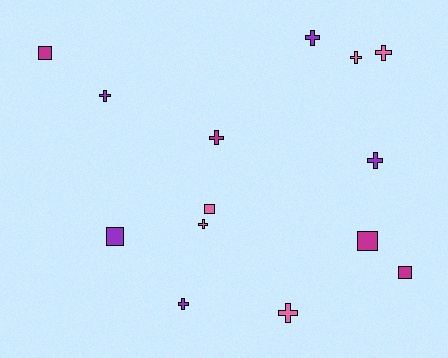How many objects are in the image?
There are 14 objects.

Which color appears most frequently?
Pink, with 5 objects.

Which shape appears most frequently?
Cross, with 9 objects.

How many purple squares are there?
There is 1 purple square.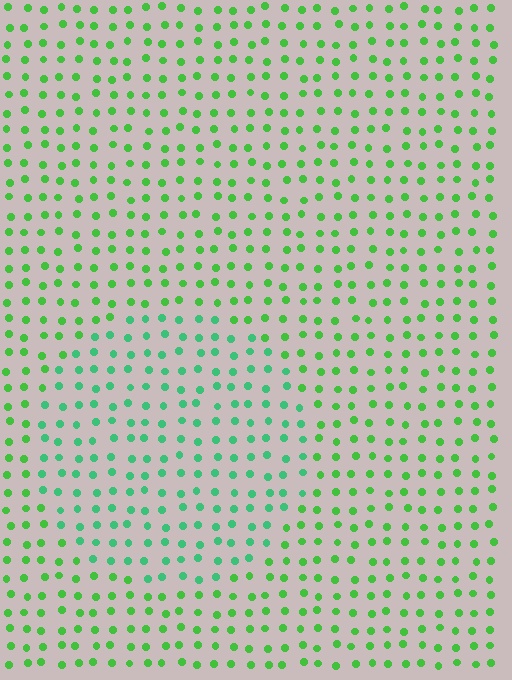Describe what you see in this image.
The image is filled with small green elements in a uniform arrangement. A circle-shaped region is visible where the elements are tinted to a slightly different hue, forming a subtle color boundary.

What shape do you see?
I see a circle.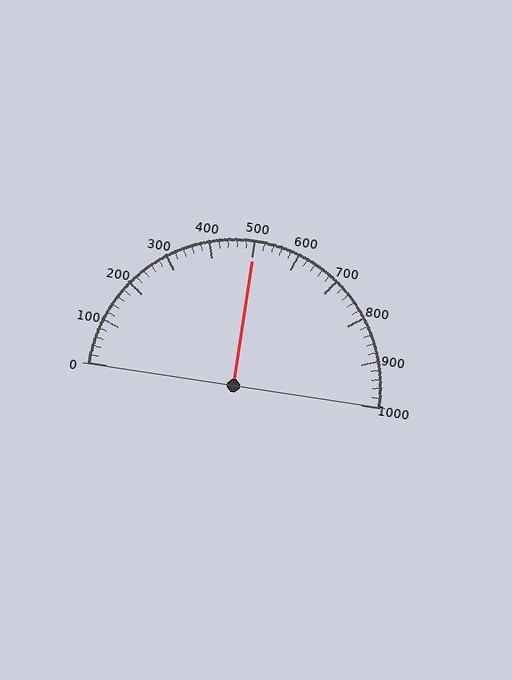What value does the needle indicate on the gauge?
The needle indicates approximately 500.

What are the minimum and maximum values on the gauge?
The gauge ranges from 0 to 1000.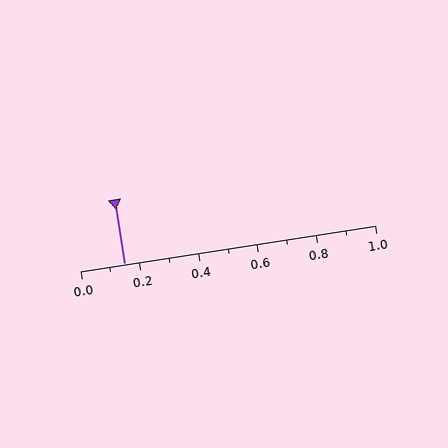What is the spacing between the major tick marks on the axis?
The major ticks are spaced 0.2 apart.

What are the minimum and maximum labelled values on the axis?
The axis runs from 0.0 to 1.0.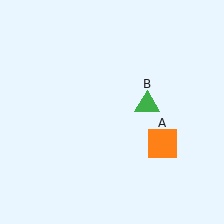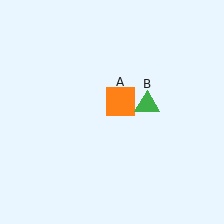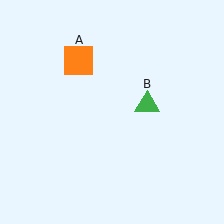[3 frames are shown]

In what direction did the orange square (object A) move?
The orange square (object A) moved up and to the left.